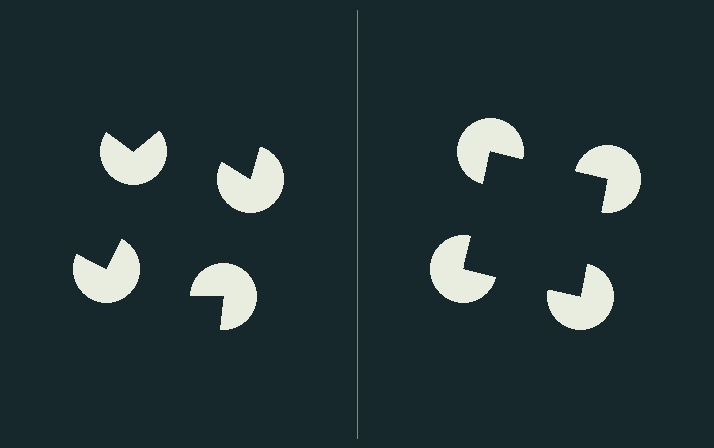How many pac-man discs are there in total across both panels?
8 — 4 on each side.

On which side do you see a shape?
An illusory square appears on the right side. On the left side the wedge cuts are rotated, so no coherent shape forms.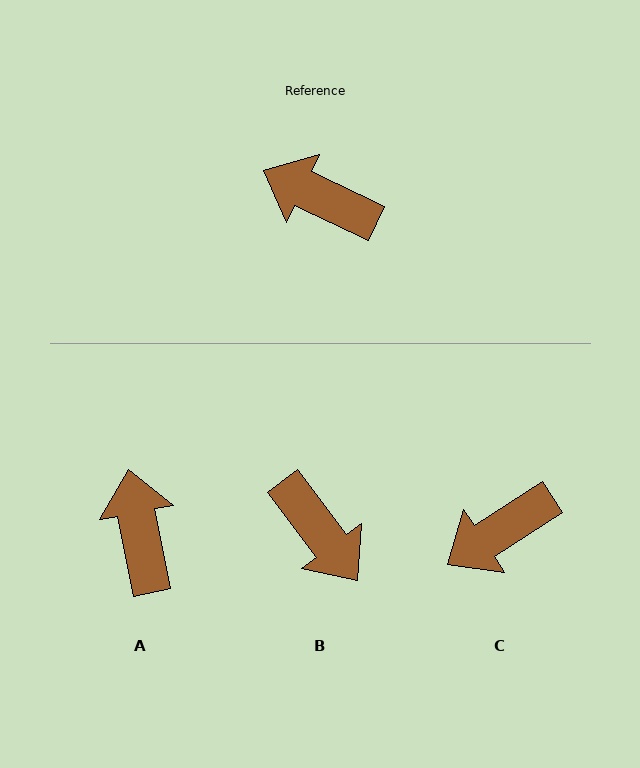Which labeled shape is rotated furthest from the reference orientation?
B, about 152 degrees away.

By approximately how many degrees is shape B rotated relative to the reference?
Approximately 152 degrees counter-clockwise.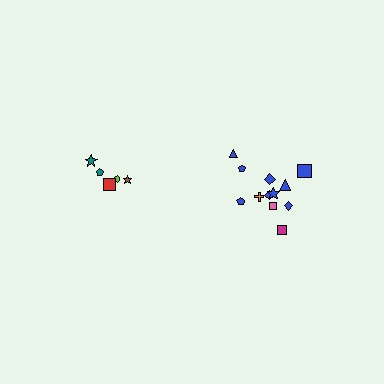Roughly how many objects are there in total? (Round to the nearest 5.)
Roughly 15 objects in total.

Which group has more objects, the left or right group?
The right group.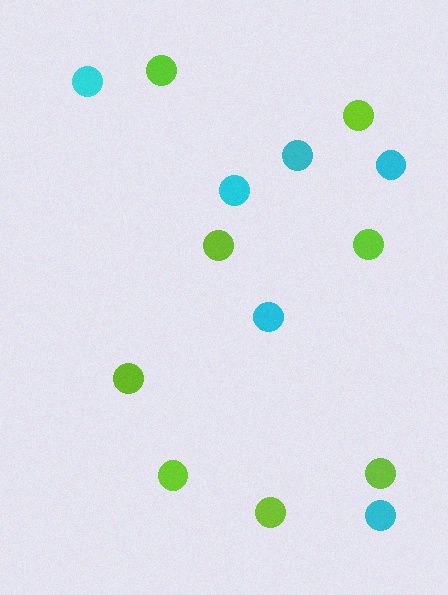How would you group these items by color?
There are 2 groups: one group of lime circles (8) and one group of cyan circles (6).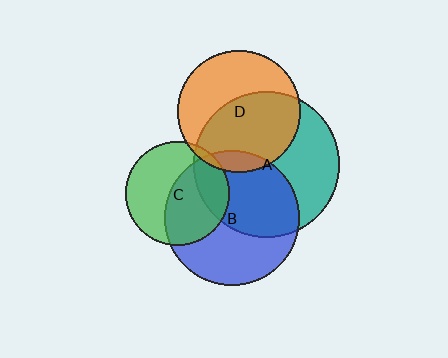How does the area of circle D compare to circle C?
Approximately 1.4 times.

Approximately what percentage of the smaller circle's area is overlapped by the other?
Approximately 55%.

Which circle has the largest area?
Circle A (teal).